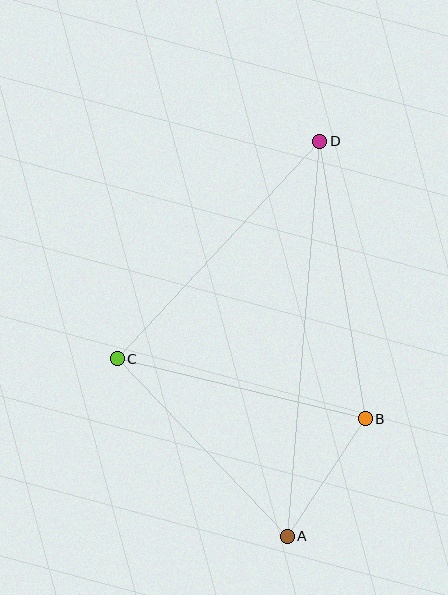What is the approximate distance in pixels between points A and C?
The distance between A and C is approximately 246 pixels.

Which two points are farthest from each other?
Points A and D are farthest from each other.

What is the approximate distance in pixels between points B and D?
The distance between B and D is approximately 281 pixels.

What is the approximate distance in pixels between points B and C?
The distance between B and C is approximately 255 pixels.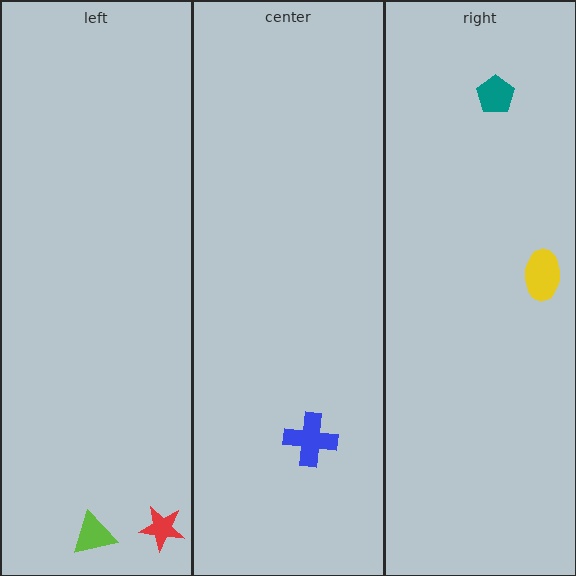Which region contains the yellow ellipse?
The right region.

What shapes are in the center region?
The blue cross.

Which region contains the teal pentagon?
The right region.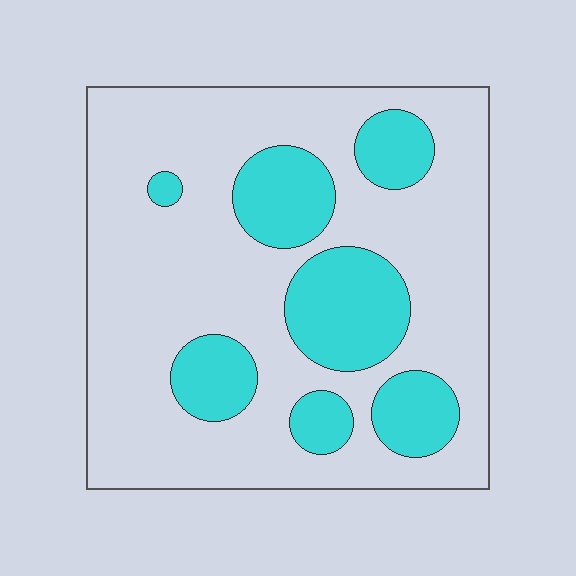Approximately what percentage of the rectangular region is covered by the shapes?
Approximately 25%.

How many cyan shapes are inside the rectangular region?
7.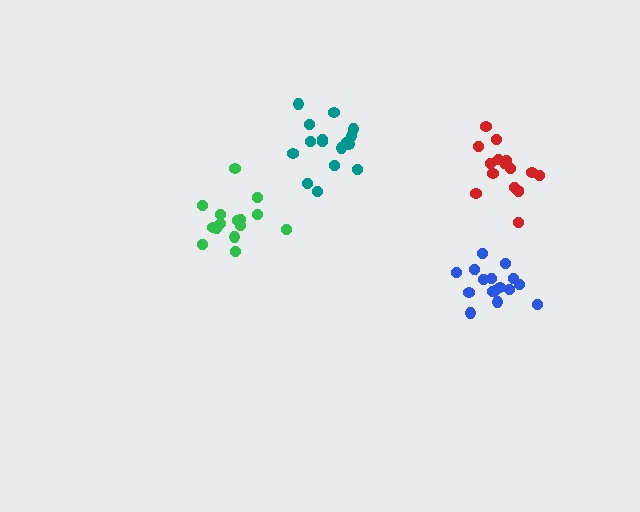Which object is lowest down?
The blue cluster is bottommost.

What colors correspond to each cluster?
The clusters are colored: teal, blue, red, green.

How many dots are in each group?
Group 1: 16 dots, Group 2: 16 dots, Group 3: 16 dots, Group 4: 15 dots (63 total).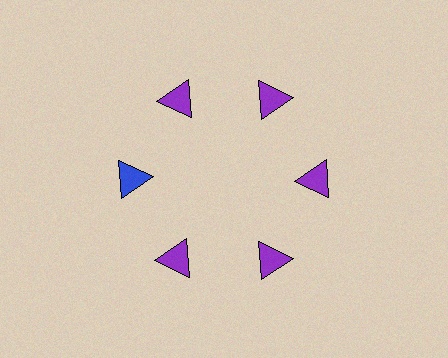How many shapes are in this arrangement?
There are 6 shapes arranged in a ring pattern.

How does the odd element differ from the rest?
It has a different color: blue instead of purple.